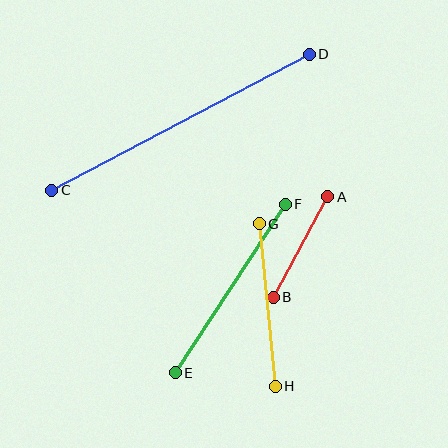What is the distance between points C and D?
The distance is approximately 291 pixels.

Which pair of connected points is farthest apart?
Points C and D are farthest apart.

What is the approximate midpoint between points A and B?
The midpoint is at approximately (300, 247) pixels.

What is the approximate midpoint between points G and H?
The midpoint is at approximately (267, 305) pixels.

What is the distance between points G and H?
The distance is approximately 163 pixels.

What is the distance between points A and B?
The distance is approximately 114 pixels.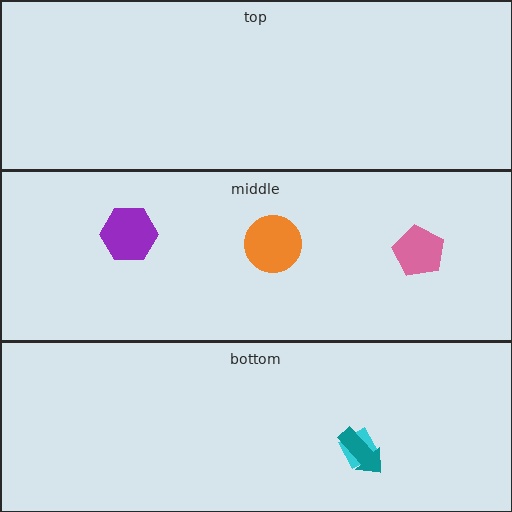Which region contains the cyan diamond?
The bottom region.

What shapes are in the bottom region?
The cyan diamond, the teal arrow.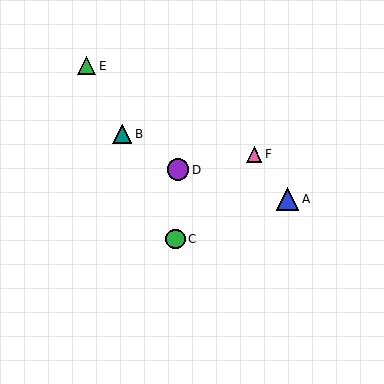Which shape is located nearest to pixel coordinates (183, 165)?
The purple circle (labeled D) at (178, 170) is nearest to that location.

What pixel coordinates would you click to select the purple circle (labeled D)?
Click at (178, 170) to select the purple circle D.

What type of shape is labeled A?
Shape A is a blue triangle.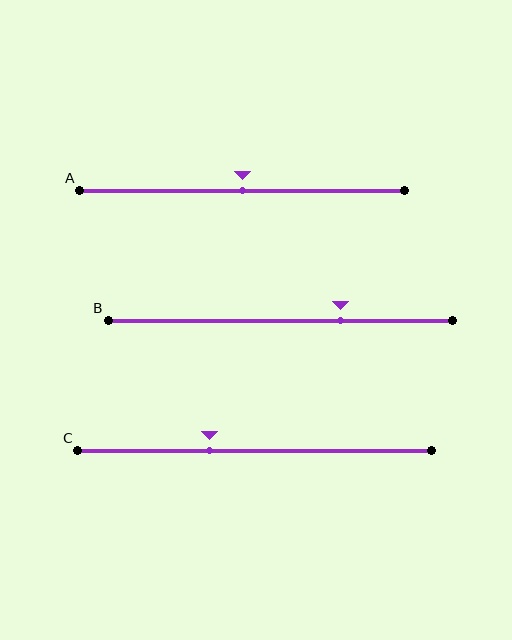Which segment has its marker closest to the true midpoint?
Segment A has its marker closest to the true midpoint.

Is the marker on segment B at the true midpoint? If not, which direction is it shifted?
No, the marker on segment B is shifted to the right by about 18% of the segment length.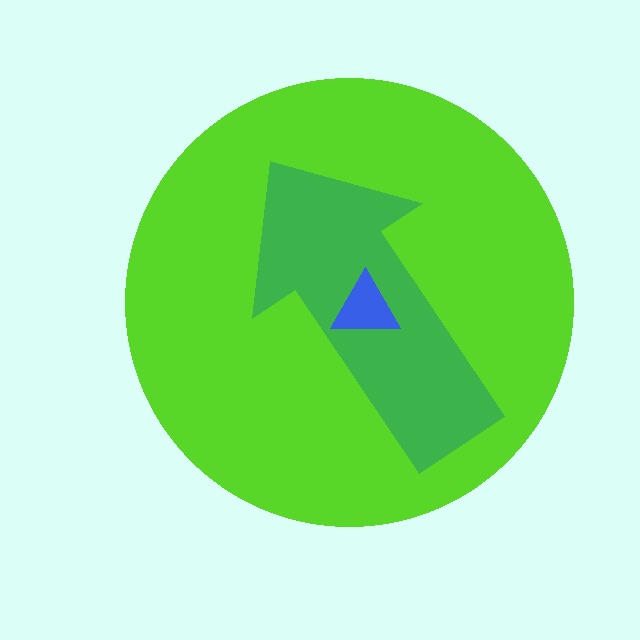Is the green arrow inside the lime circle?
Yes.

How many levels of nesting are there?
3.